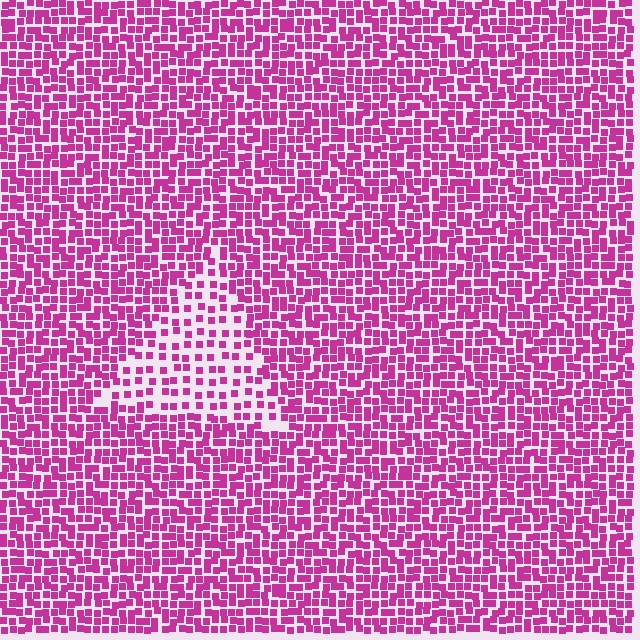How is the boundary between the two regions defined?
The boundary is defined by a change in element density (approximately 2.1x ratio). All elements are the same color, size, and shape.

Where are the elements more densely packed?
The elements are more densely packed outside the triangle boundary.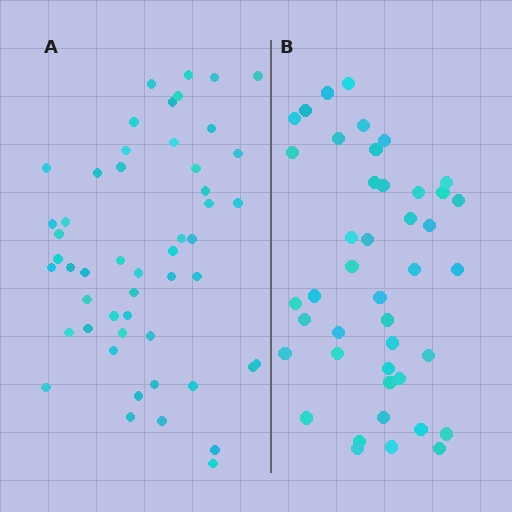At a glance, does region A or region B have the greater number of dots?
Region A (the left region) has more dots.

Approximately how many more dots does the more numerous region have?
Region A has roughly 8 or so more dots than region B.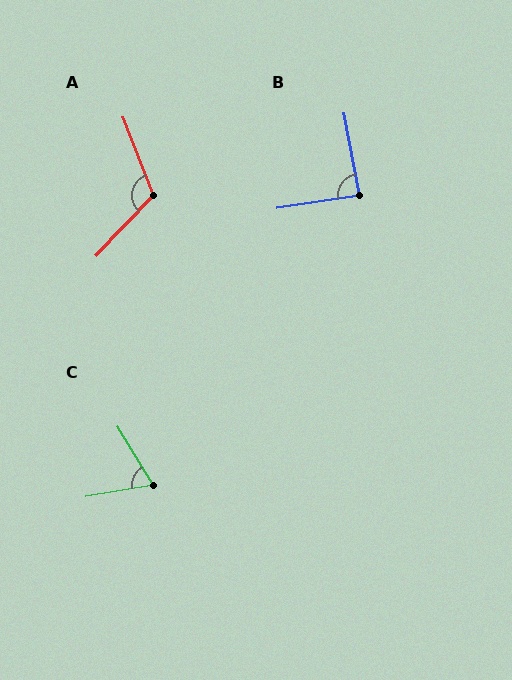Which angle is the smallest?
C, at approximately 69 degrees.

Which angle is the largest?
A, at approximately 115 degrees.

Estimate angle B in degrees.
Approximately 88 degrees.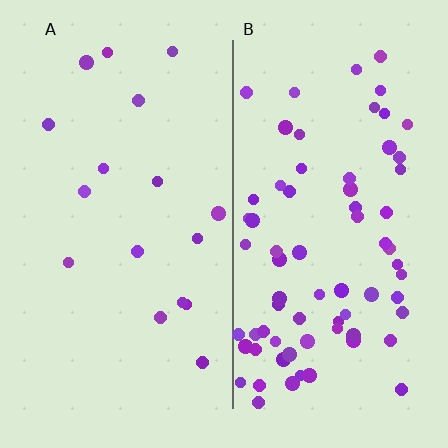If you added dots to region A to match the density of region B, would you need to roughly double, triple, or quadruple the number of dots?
Approximately quadruple.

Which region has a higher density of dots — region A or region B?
B (the right).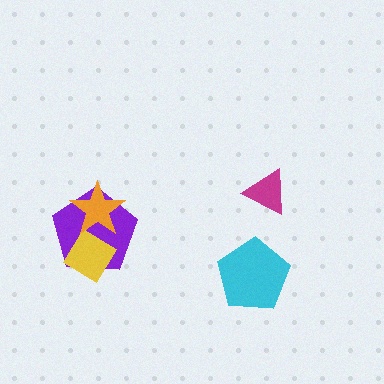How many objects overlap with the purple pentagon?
2 objects overlap with the purple pentagon.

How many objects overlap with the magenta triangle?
0 objects overlap with the magenta triangle.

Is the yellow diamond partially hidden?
Yes, it is partially covered by another shape.